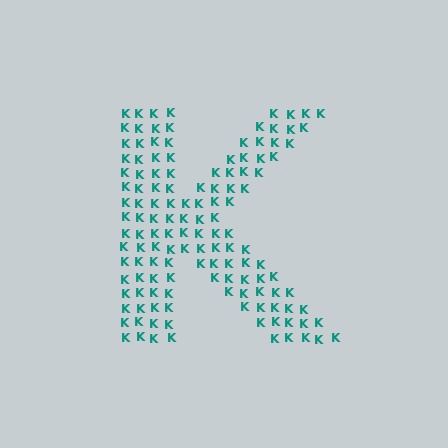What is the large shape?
The large shape is the letter K.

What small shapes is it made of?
It is made of small letter K's.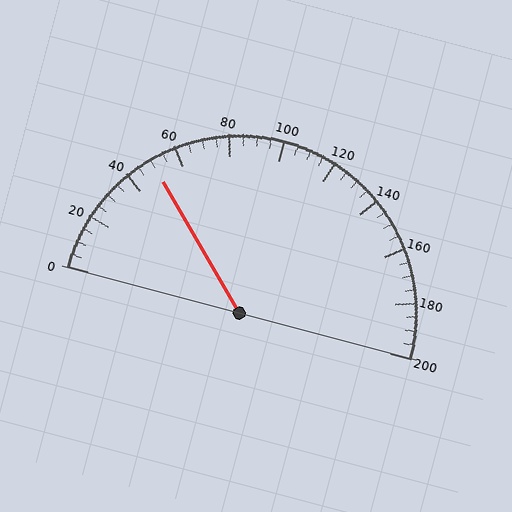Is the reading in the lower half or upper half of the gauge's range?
The reading is in the lower half of the range (0 to 200).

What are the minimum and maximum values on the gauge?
The gauge ranges from 0 to 200.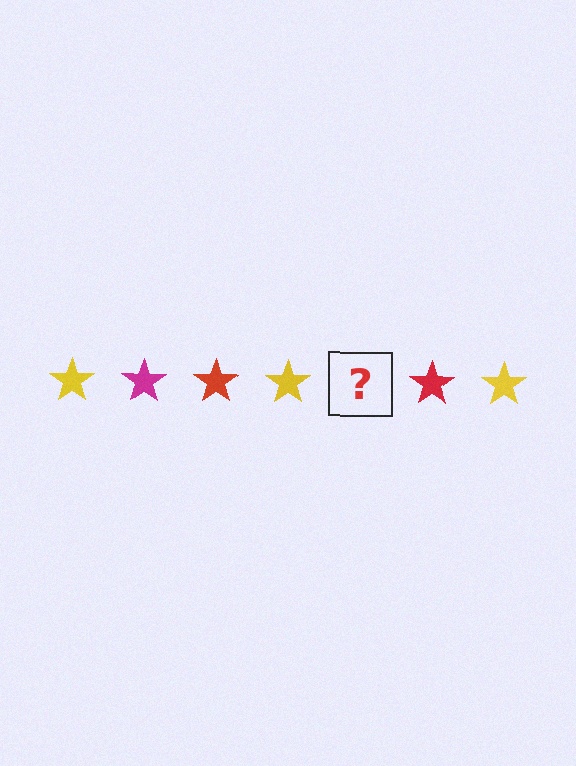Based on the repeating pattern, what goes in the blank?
The blank should be a magenta star.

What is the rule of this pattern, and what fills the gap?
The rule is that the pattern cycles through yellow, magenta, red stars. The gap should be filled with a magenta star.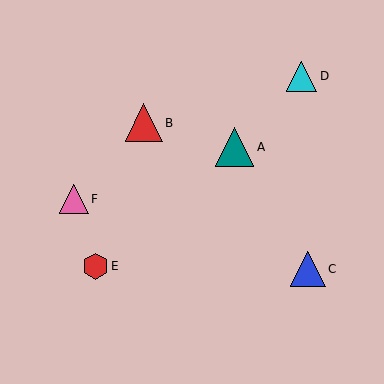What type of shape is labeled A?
Shape A is a teal triangle.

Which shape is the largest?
The teal triangle (labeled A) is the largest.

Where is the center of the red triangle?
The center of the red triangle is at (144, 123).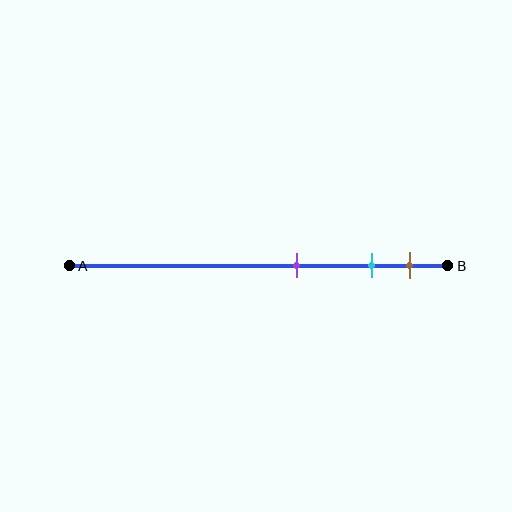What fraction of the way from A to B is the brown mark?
The brown mark is approximately 90% (0.9) of the way from A to B.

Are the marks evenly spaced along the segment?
No, the marks are not evenly spaced.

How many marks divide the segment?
There are 3 marks dividing the segment.